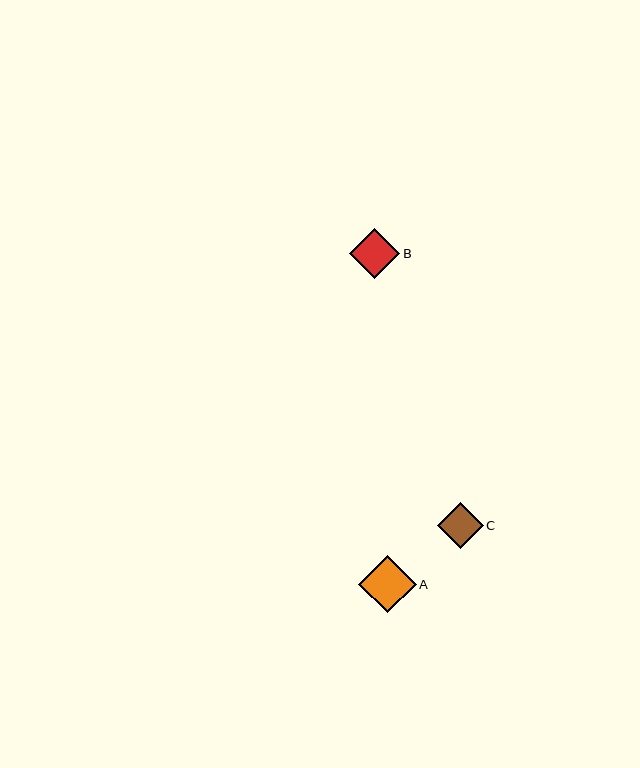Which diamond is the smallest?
Diamond C is the smallest with a size of approximately 45 pixels.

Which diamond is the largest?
Diamond A is the largest with a size of approximately 57 pixels.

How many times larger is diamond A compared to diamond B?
Diamond A is approximately 1.1 times the size of diamond B.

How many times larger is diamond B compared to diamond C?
Diamond B is approximately 1.1 times the size of diamond C.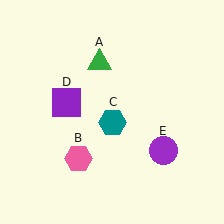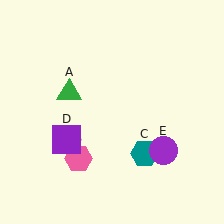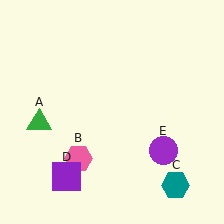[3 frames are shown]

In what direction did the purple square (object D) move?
The purple square (object D) moved down.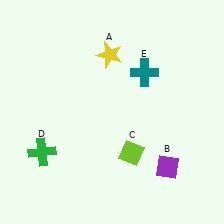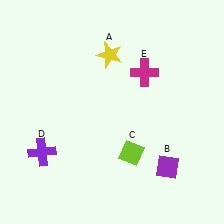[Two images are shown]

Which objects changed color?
D changed from green to purple. E changed from teal to magenta.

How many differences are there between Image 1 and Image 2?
There are 2 differences between the two images.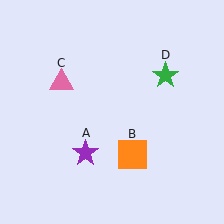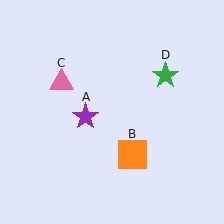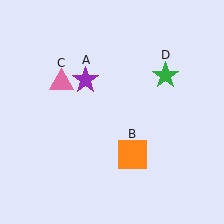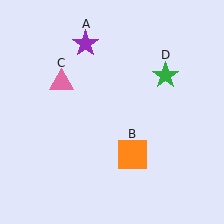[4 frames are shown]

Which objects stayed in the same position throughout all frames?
Orange square (object B) and pink triangle (object C) and green star (object D) remained stationary.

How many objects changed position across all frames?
1 object changed position: purple star (object A).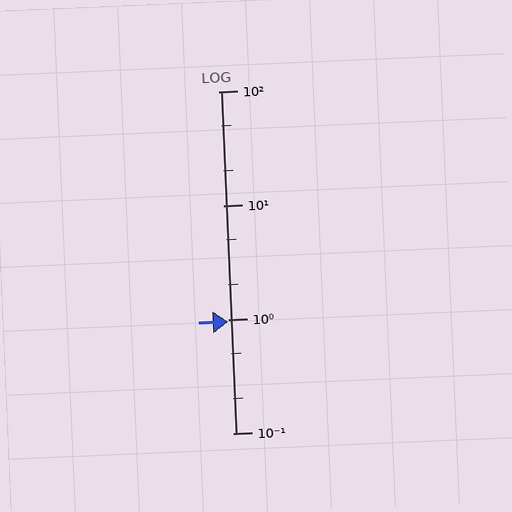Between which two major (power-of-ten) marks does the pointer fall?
The pointer is between 0.1 and 1.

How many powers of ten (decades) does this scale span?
The scale spans 3 decades, from 0.1 to 100.